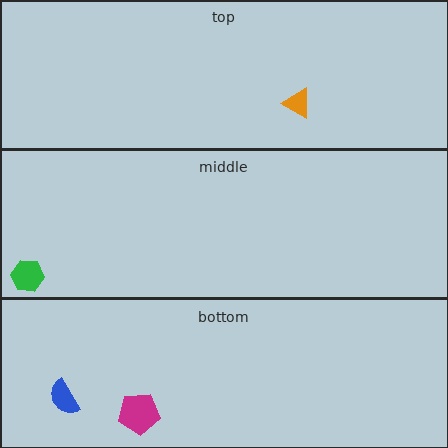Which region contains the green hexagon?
The middle region.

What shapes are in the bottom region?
The blue semicircle, the magenta pentagon.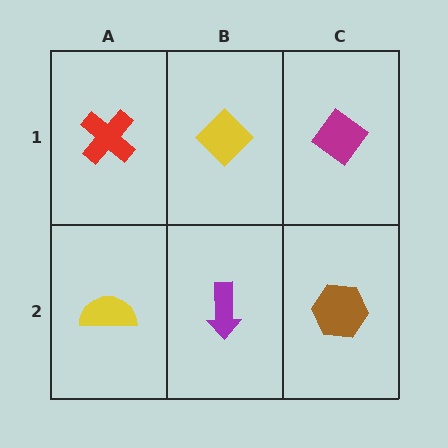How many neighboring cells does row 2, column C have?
2.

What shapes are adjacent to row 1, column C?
A brown hexagon (row 2, column C), a yellow diamond (row 1, column B).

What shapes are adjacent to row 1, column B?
A purple arrow (row 2, column B), a red cross (row 1, column A), a magenta diamond (row 1, column C).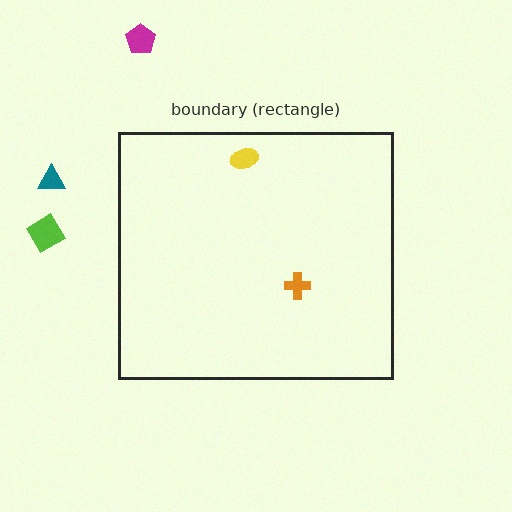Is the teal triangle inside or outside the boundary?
Outside.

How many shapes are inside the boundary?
2 inside, 3 outside.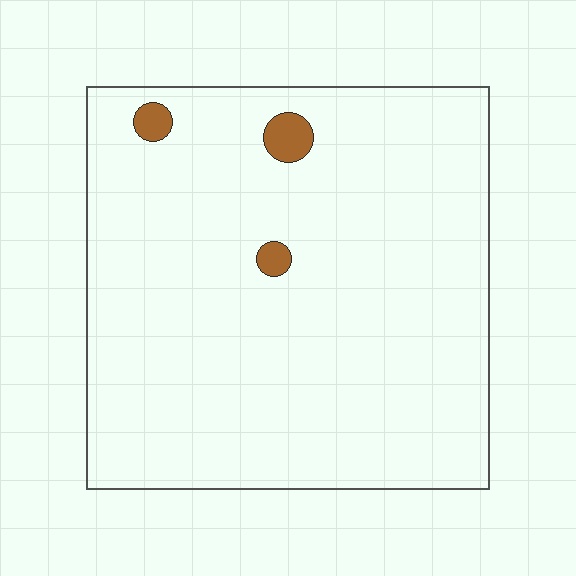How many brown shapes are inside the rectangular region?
3.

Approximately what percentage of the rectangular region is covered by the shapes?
Approximately 5%.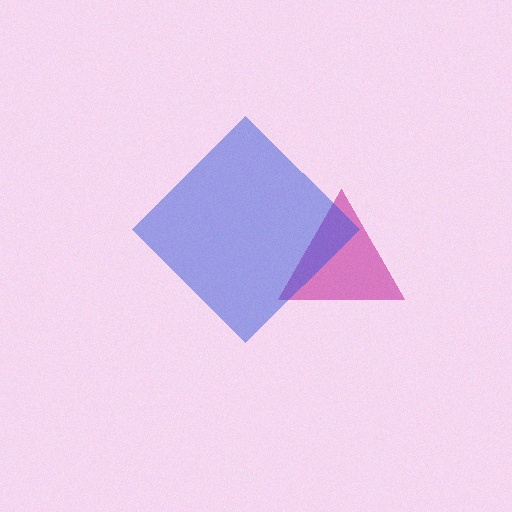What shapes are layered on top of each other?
The layered shapes are: a magenta triangle, a blue diamond.